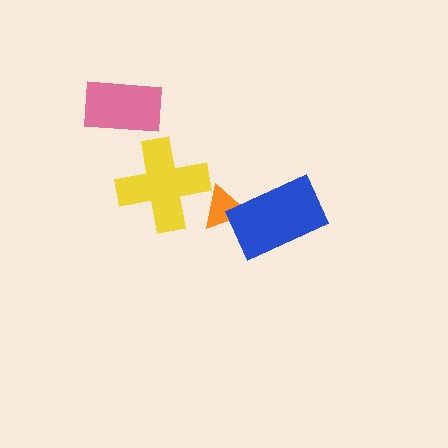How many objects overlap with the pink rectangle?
0 objects overlap with the pink rectangle.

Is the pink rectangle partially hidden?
No, no other shape covers it.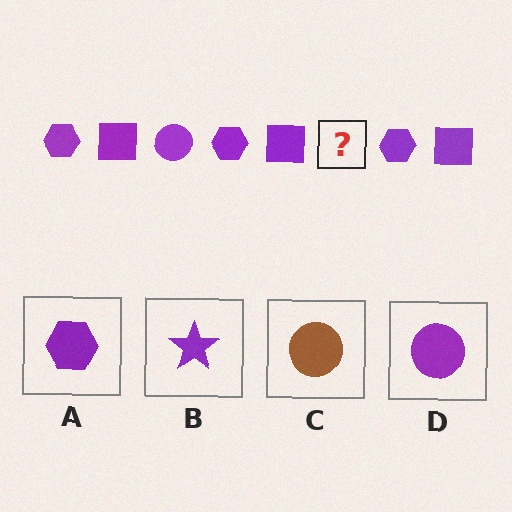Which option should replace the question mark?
Option D.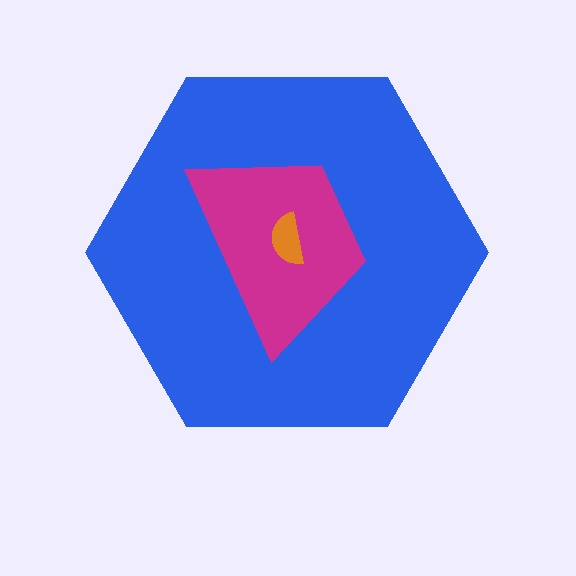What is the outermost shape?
The blue hexagon.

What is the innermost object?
The orange semicircle.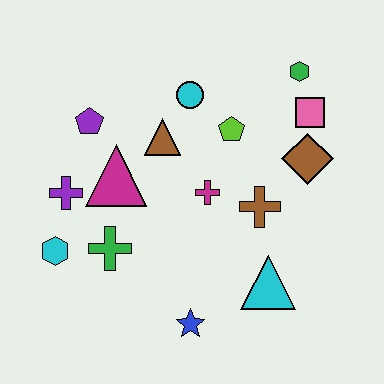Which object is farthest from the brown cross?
The cyan hexagon is farthest from the brown cross.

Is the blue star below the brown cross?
Yes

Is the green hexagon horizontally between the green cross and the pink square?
Yes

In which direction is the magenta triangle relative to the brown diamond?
The magenta triangle is to the left of the brown diamond.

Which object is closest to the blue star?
The cyan triangle is closest to the blue star.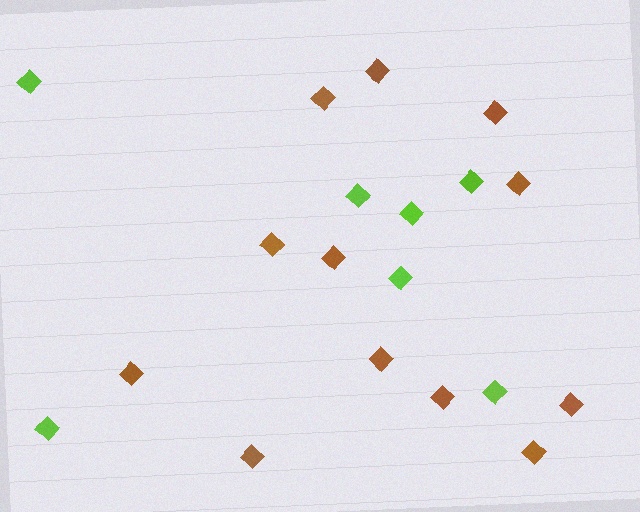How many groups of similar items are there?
There are 2 groups: one group of brown diamonds (12) and one group of lime diamonds (7).